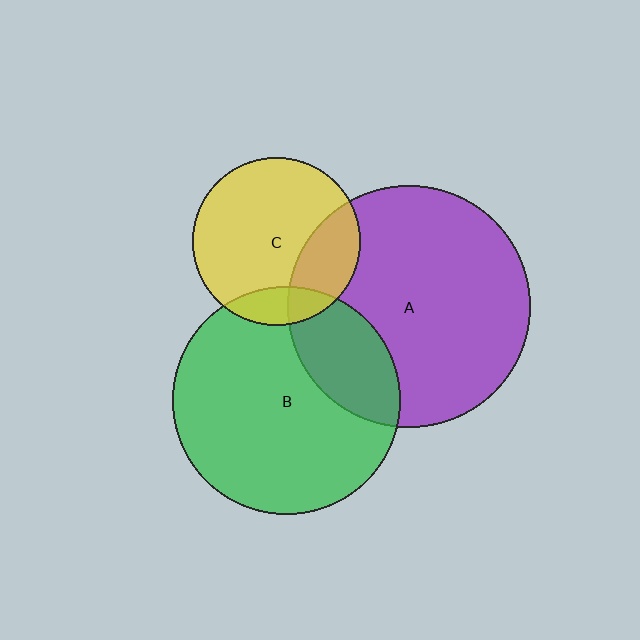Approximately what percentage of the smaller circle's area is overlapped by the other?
Approximately 25%.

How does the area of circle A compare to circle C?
Approximately 2.1 times.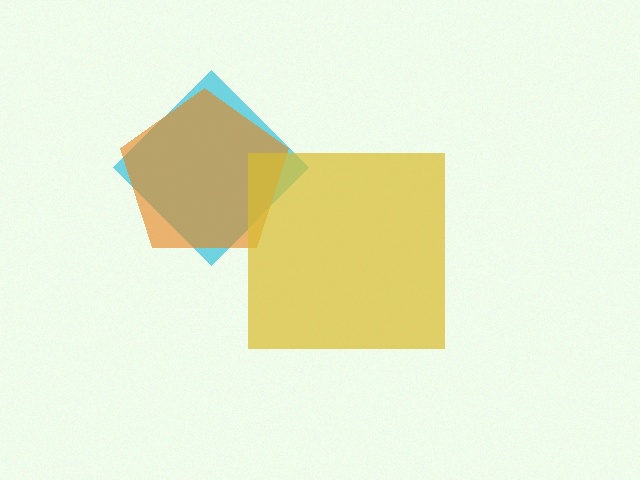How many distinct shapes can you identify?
There are 3 distinct shapes: a cyan diamond, an orange pentagon, a yellow square.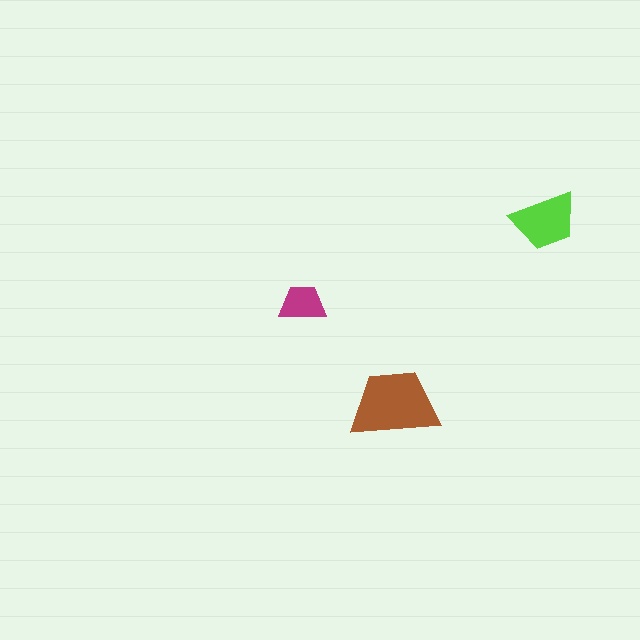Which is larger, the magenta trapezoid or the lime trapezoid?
The lime one.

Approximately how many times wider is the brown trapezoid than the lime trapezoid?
About 1.5 times wider.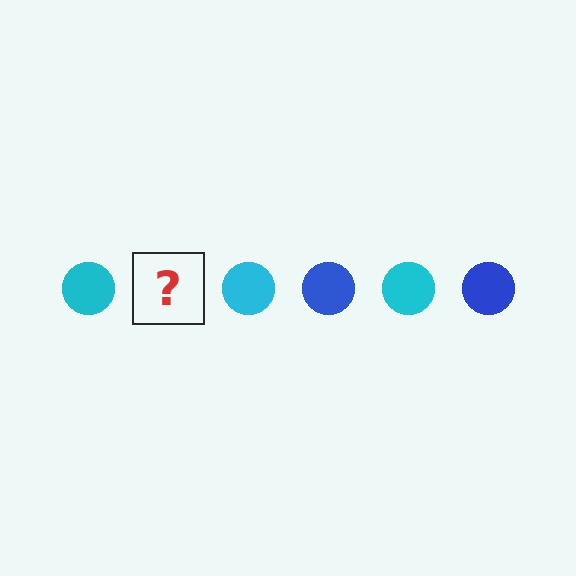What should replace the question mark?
The question mark should be replaced with a blue circle.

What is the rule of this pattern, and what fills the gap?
The rule is that the pattern cycles through cyan, blue circles. The gap should be filled with a blue circle.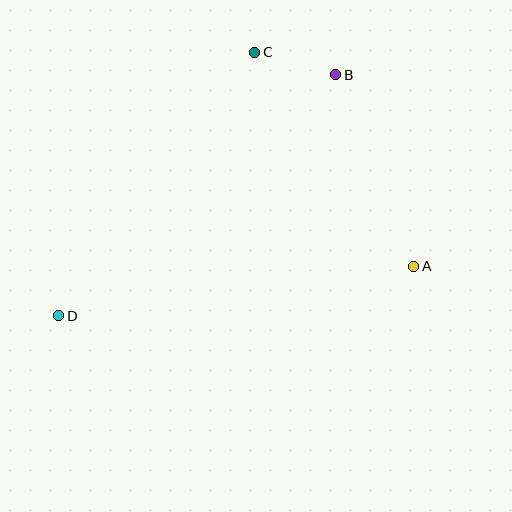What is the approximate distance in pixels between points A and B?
The distance between A and B is approximately 207 pixels.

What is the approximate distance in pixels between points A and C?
The distance between A and C is approximately 267 pixels.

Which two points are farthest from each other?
Points B and D are farthest from each other.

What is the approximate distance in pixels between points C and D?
The distance between C and D is approximately 328 pixels.